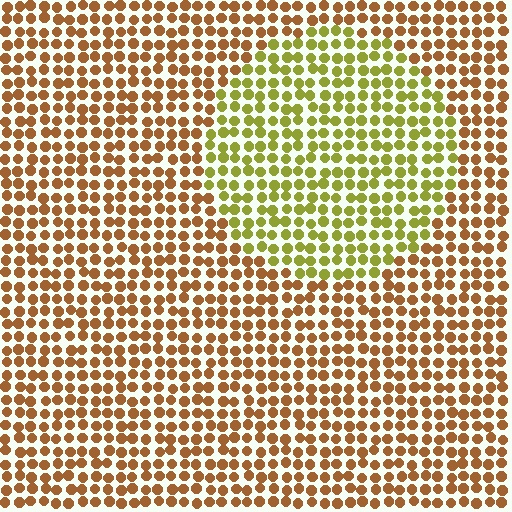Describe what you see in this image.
The image is filled with small brown elements in a uniform arrangement. A circle-shaped region is visible where the elements are tinted to a slightly different hue, forming a subtle color boundary.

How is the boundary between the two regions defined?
The boundary is defined purely by a slight shift in hue (about 45 degrees). Spacing, size, and orientation are identical on both sides.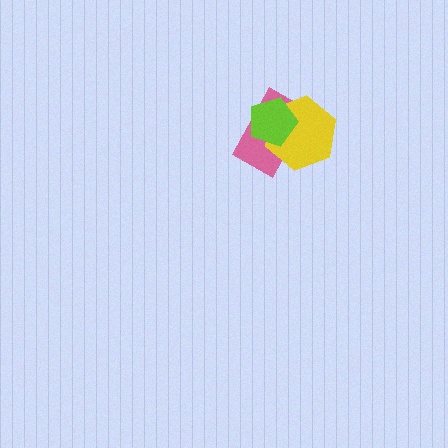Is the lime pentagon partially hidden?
No, no other shape covers it.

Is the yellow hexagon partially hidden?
Yes, it is partially covered by another shape.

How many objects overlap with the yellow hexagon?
2 objects overlap with the yellow hexagon.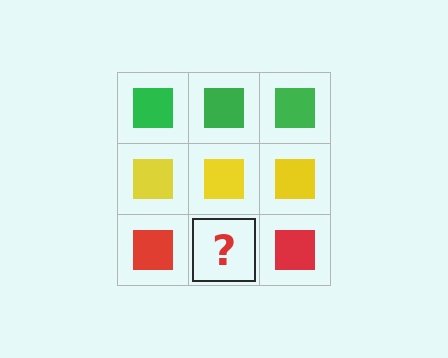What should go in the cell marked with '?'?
The missing cell should contain a red square.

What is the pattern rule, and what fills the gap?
The rule is that each row has a consistent color. The gap should be filled with a red square.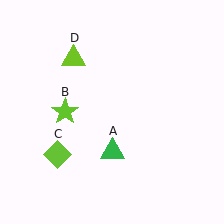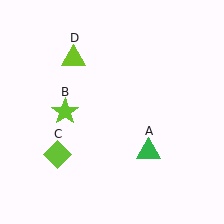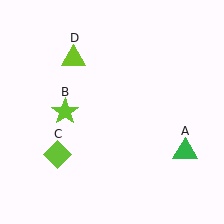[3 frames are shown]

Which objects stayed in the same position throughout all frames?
Lime star (object B) and lime diamond (object C) and lime triangle (object D) remained stationary.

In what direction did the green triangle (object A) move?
The green triangle (object A) moved right.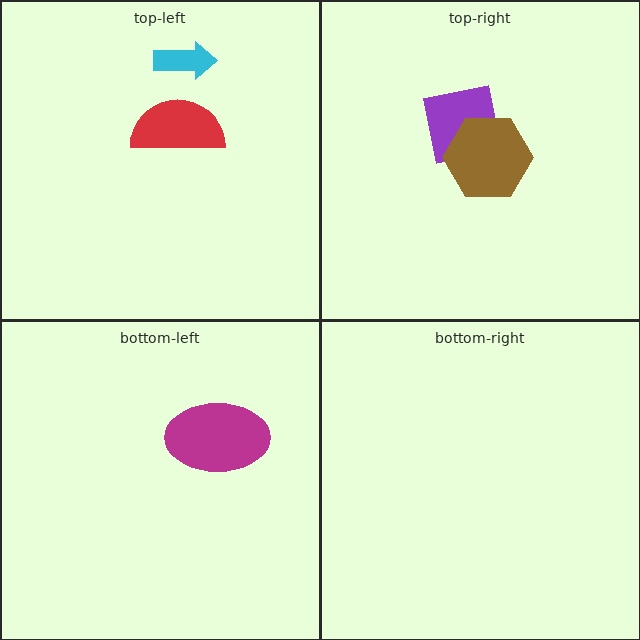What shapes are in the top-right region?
The purple square, the brown hexagon.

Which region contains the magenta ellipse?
The bottom-left region.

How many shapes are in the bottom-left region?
1.